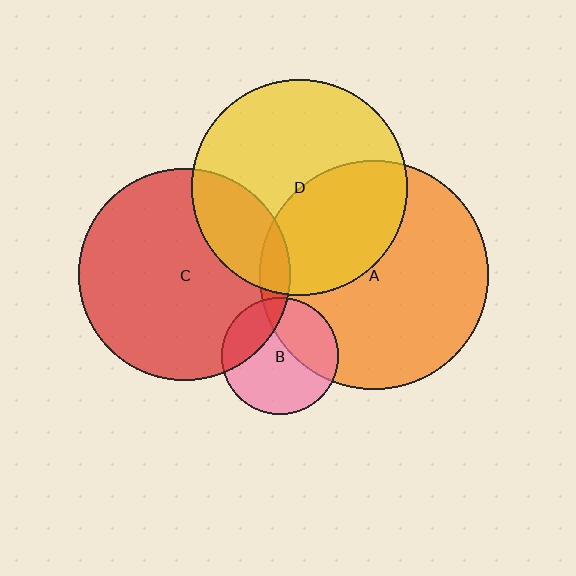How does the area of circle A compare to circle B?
Approximately 3.8 times.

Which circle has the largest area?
Circle A (orange).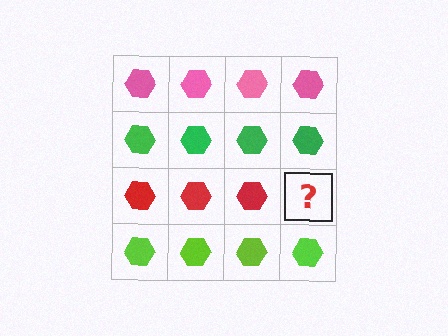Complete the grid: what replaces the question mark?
The question mark should be replaced with a red hexagon.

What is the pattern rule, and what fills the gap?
The rule is that each row has a consistent color. The gap should be filled with a red hexagon.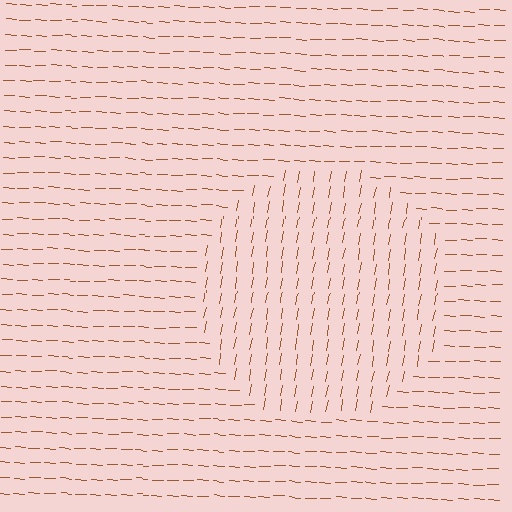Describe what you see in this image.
The image is filled with small brown line segments. A circle region in the image has lines oriented differently from the surrounding lines, creating a visible texture boundary.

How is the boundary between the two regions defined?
The boundary is defined purely by a change in line orientation (approximately 83 degrees difference). All lines are the same color and thickness.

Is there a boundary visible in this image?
Yes, there is a texture boundary formed by a change in line orientation.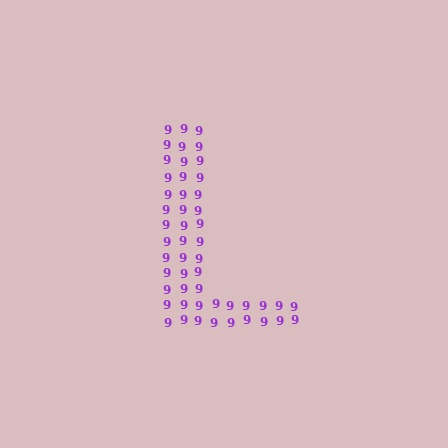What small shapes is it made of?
It is made of small digit 9's.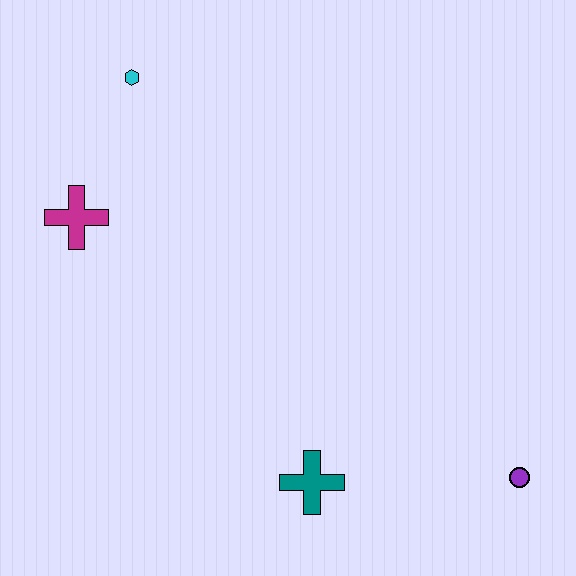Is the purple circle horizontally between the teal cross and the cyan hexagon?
No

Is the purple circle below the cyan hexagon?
Yes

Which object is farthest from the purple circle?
The cyan hexagon is farthest from the purple circle.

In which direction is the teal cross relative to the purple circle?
The teal cross is to the left of the purple circle.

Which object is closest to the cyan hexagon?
The magenta cross is closest to the cyan hexagon.